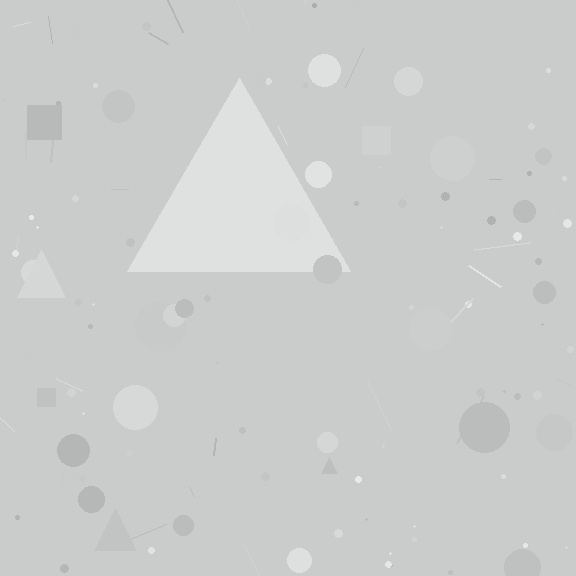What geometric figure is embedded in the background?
A triangle is embedded in the background.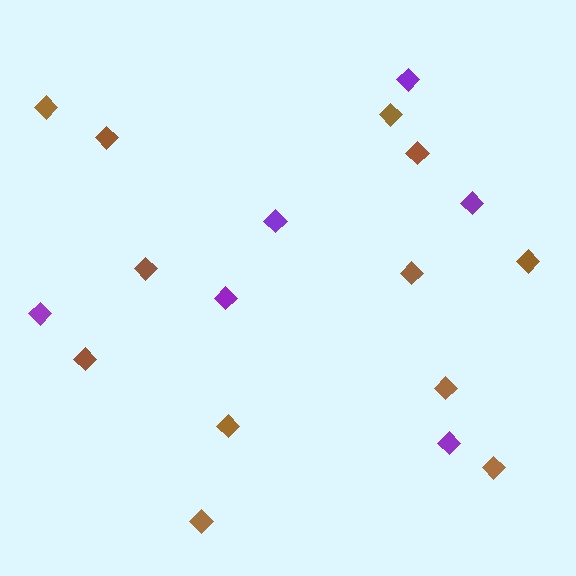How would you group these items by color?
There are 2 groups: one group of brown diamonds (12) and one group of purple diamonds (6).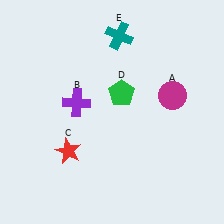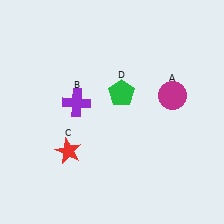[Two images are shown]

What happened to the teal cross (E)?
The teal cross (E) was removed in Image 2. It was in the top-right area of Image 1.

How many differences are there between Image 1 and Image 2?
There is 1 difference between the two images.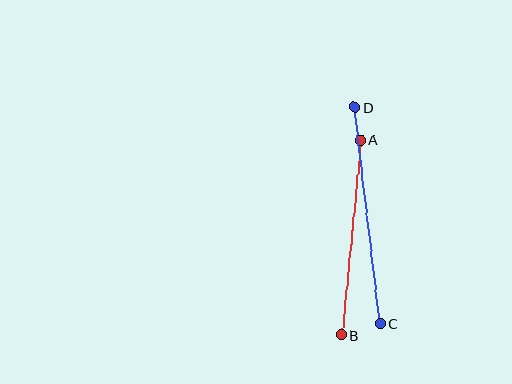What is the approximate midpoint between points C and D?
The midpoint is at approximately (367, 215) pixels.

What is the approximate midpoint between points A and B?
The midpoint is at approximately (351, 237) pixels.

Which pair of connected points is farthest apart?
Points C and D are farthest apart.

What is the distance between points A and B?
The distance is approximately 196 pixels.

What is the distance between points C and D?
The distance is approximately 218 pixels.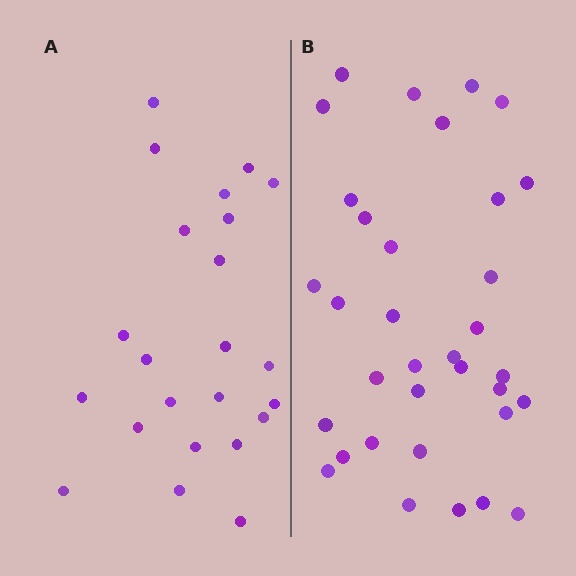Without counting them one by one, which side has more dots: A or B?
Region B (the right region) has more dots.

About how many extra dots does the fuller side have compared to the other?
Region B has roughly 12 or so more dots than region A.